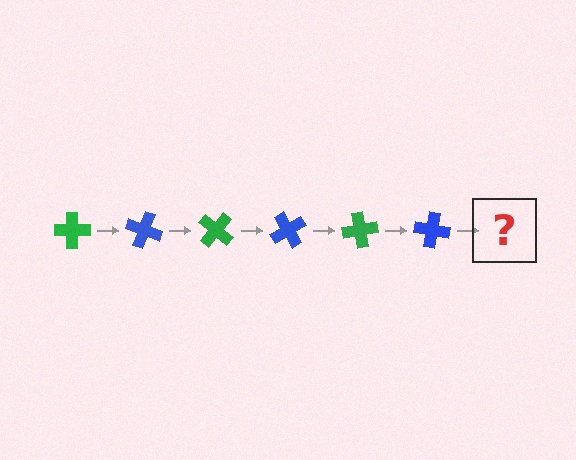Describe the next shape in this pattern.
It should be a green cross, rotated 120 degrees from the start.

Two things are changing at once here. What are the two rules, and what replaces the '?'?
The two rules are that it rotates 20 degrees each step and the color cycles through green and blue. The '?' should be a green cross, rotated 120 degrees from the start.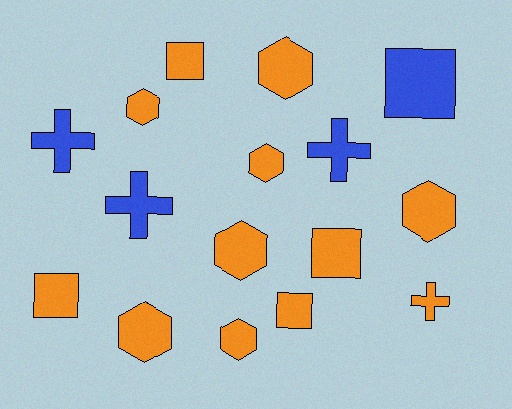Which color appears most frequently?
Orange, with 12 objects.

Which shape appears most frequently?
Hexagon, with 7 objects.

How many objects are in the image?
There are 16 objects.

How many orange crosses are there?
There is 1 orange cross.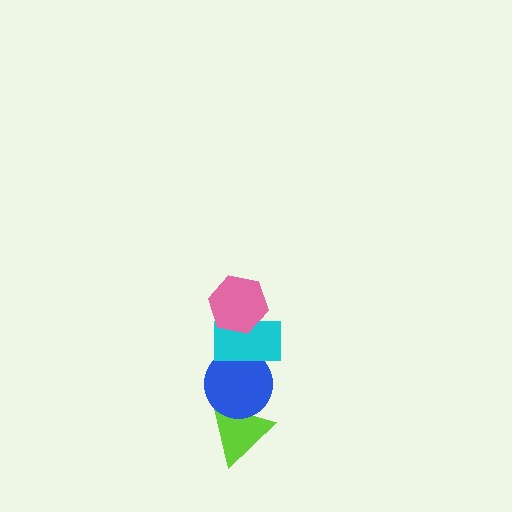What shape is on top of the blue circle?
The cyan rectangle is on top of the blue circle.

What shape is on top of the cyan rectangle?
The pink hexagon is on top of the cyan rectangle.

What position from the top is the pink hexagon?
The pink hexagon is 1st from the top.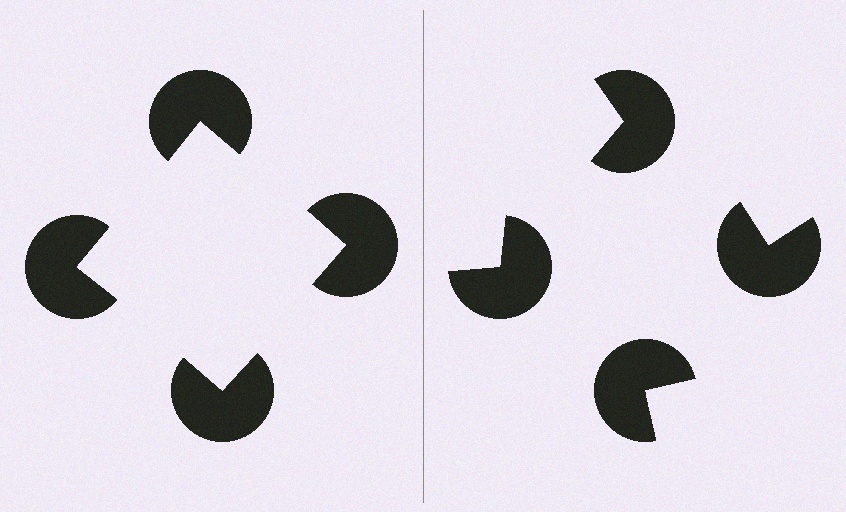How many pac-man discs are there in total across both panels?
8 — 4 on each side.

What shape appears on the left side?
An illusory square.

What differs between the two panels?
The pac-man discs are positioned identically on both sides; only the wedge orientations differ. On the left they align to a square; on the right they are misaligned.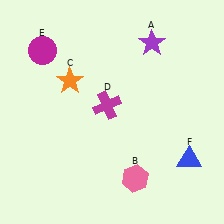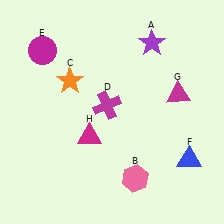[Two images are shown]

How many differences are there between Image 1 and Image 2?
There are 2 differences between the two images.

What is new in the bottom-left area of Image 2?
A magenta triangle (H) was added in the bottom-left area of Image 2.